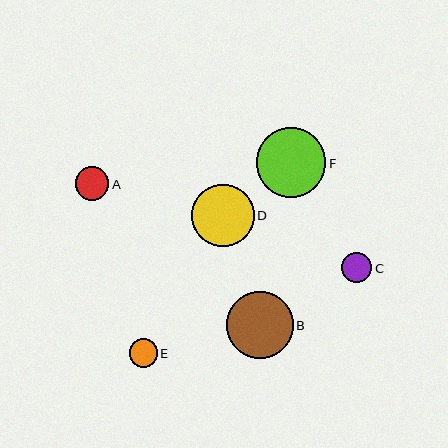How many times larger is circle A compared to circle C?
Circle A is approximately 1.1 times the size of circle C.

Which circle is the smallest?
Circle E is the smallest with a size of approximately 28 pixels.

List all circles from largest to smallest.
From largest to smallest: F, B, D, A, C, E.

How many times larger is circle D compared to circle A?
Circle D is approximately 1.9 times the size of circle A.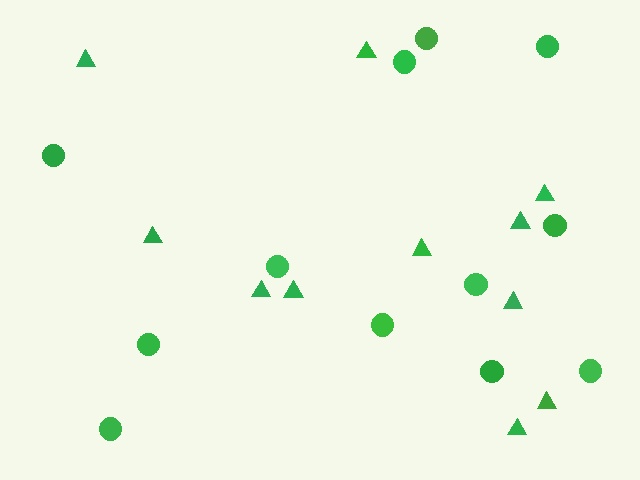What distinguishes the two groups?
There are 2 groups: one group of triangles (11) and one group of circles (12).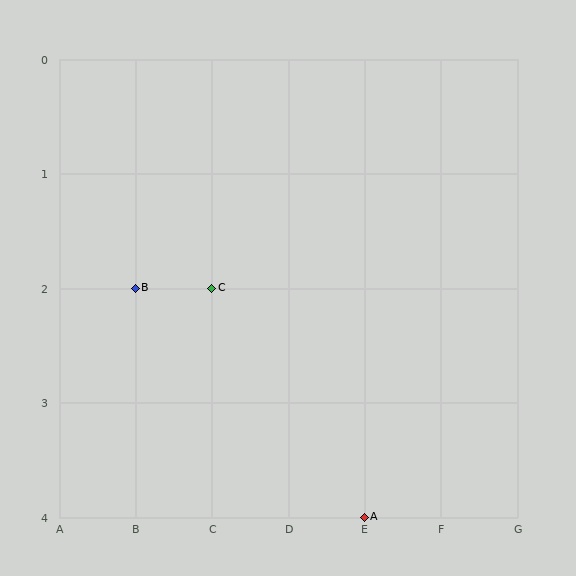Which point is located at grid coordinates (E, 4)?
Point A is at (E, 4).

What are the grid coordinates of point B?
Point B is at grid coordinates (B, 2).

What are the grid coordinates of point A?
Point A is at grid coordinates (E, 4).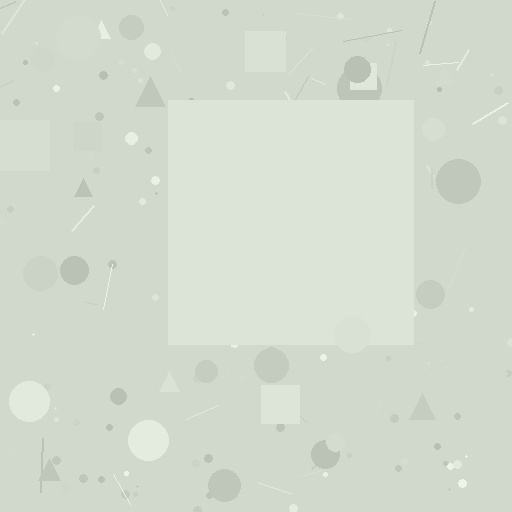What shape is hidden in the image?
A square is hidden in the image.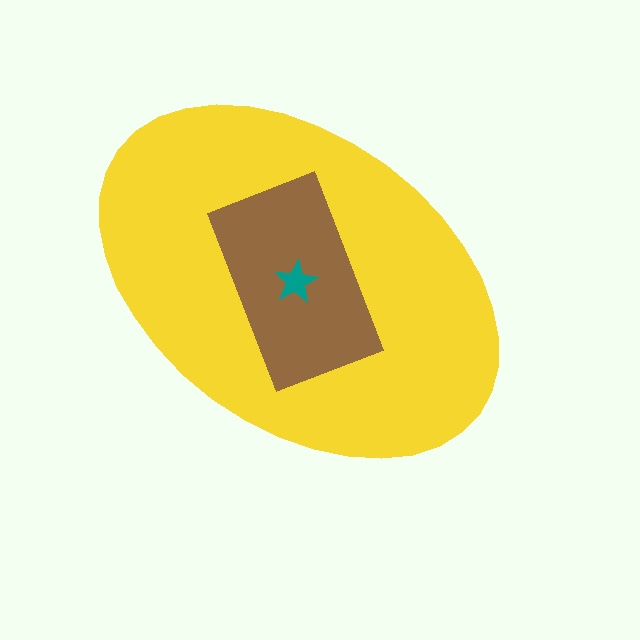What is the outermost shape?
The yellow ellipse.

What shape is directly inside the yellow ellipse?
The brown rectangle.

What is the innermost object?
The teal star.